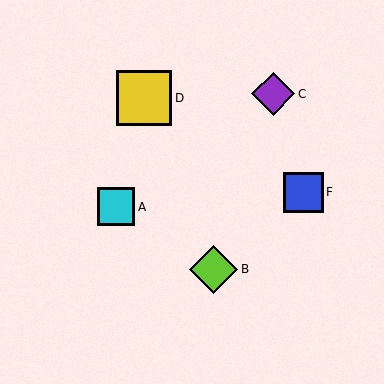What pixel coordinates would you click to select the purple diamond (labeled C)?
Click at (273, 94) to select the purple diamond C.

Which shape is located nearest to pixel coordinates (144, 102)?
The yellow square (labeled D) at (144, 98) is nearest to that location.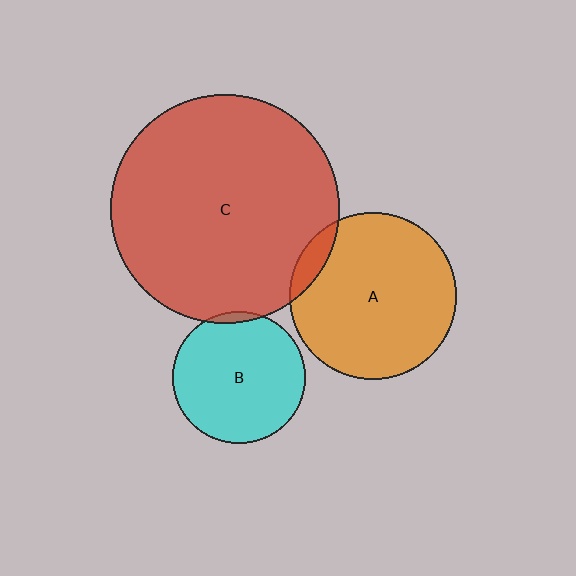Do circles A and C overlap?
Yes.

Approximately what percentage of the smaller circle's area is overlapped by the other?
Approximately 10%.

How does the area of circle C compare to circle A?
Approximately 1.9 times.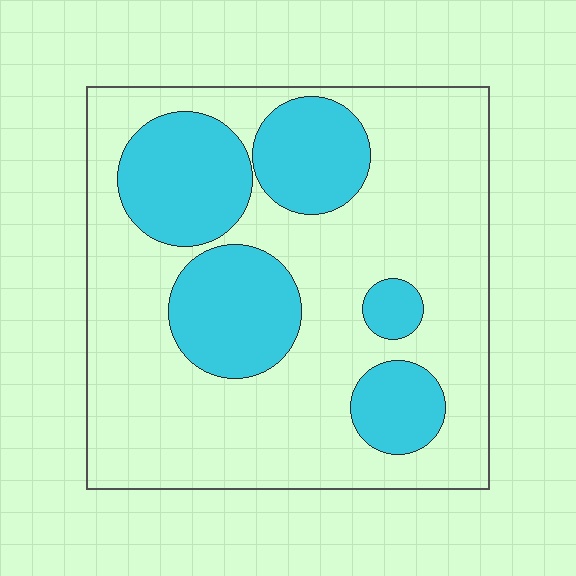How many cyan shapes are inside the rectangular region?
5.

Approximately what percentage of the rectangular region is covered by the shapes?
Approximately 30%.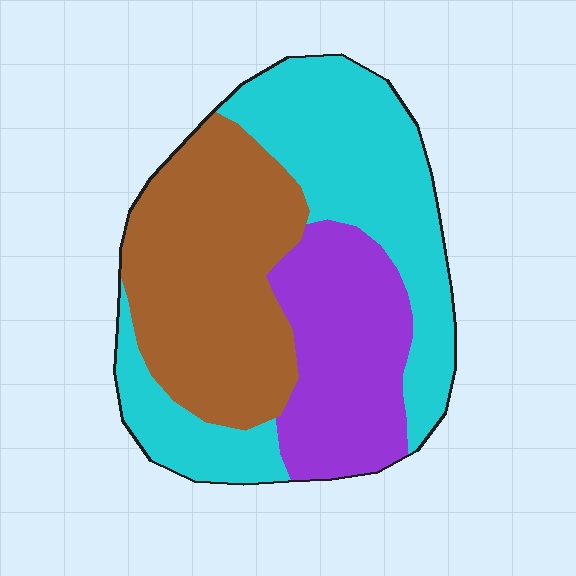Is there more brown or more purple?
Brown.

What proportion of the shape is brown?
Brown takes up about three eighths (3/8) of the shape.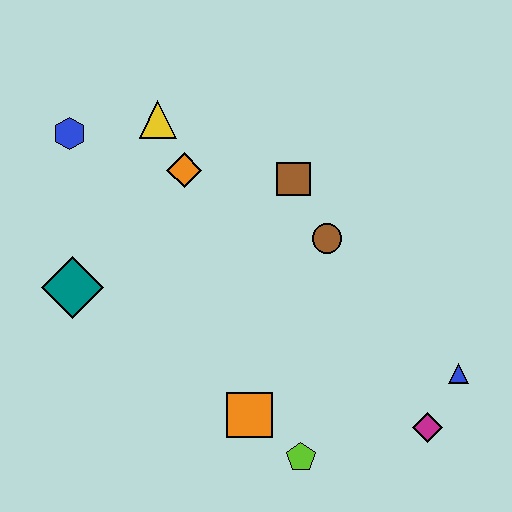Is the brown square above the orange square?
Yes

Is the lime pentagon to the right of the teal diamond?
Yes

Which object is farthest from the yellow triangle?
The magenta diamond is farthest from the yellow triangle.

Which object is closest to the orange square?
The lime pentagon is closest to the orange square.